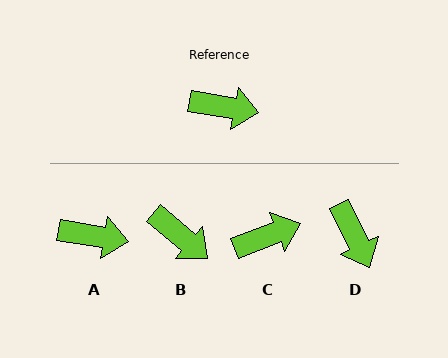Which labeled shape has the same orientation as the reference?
A.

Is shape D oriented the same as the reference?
No, it is off by about 54 degrees.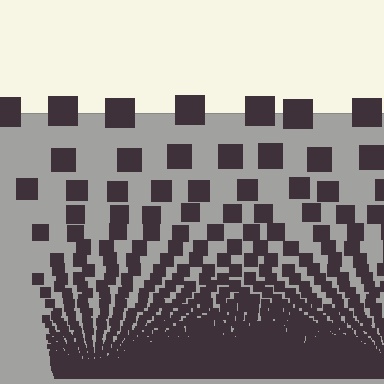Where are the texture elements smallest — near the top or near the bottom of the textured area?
Near the bottom.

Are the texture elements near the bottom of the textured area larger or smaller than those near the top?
Smaller. The gradient is inverted — elements near the bottom are smaller and denser.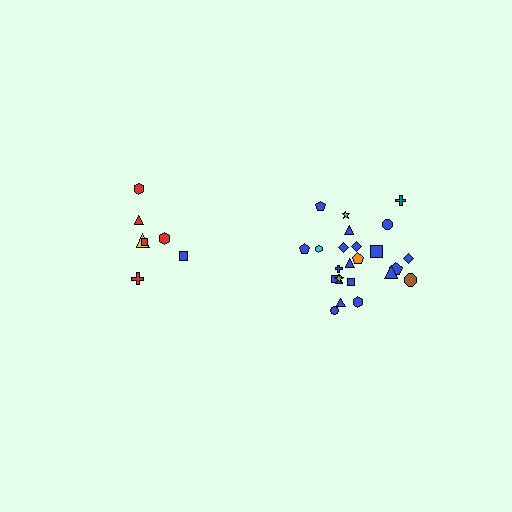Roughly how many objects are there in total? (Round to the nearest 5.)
Roughly 30 objects in total.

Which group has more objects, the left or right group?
The right group.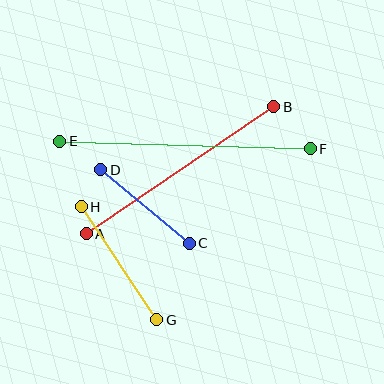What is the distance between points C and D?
The distance is approximately 115 pixels.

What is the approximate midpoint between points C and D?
The midpoint is at approximately (145, 207) pixels.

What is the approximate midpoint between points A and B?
The midpoint is at approximately (180, 170) pixels.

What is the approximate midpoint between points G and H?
The midpoint is at approximately (119, 263) pixels.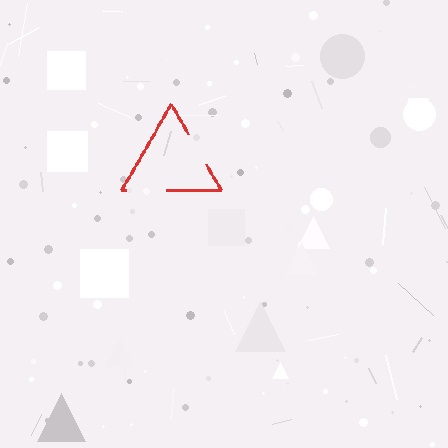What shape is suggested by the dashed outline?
The dashed outline suggests a triangle.